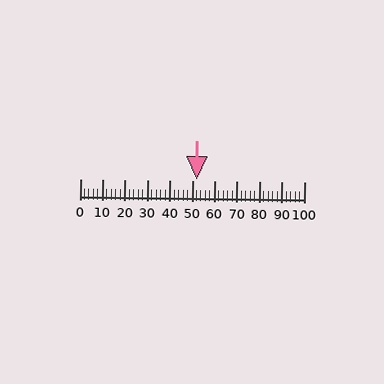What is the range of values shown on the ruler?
The ruler shows values from 0 to 100.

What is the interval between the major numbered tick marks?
The major tick marks are spaced 10 units apart.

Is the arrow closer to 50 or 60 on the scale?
The arrow is closer to 50.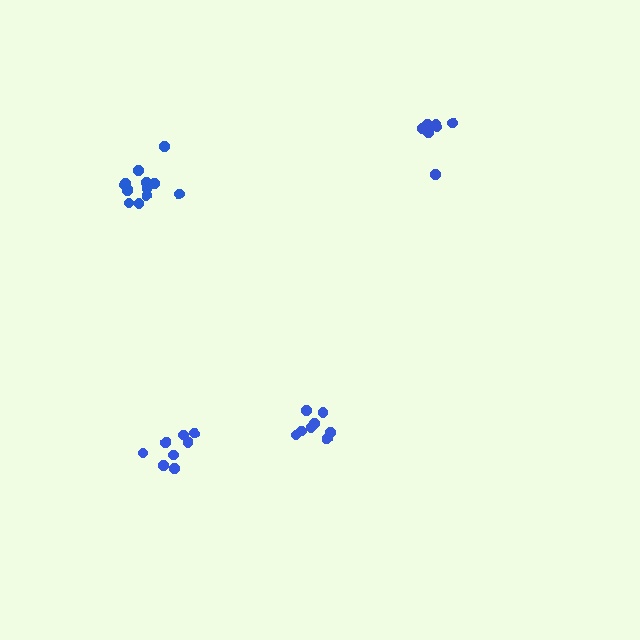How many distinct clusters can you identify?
There are 4 distinct clusters.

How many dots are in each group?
Group 1: 8 dots, Group 2: 7 dots, Group 3: 13 dots, Group 4: 8 dots (36 total).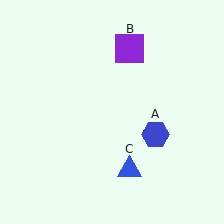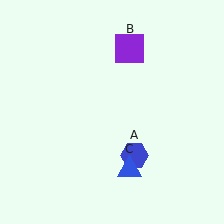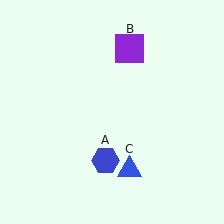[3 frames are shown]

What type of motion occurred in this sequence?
The blue hexagon (object A) rotated clockwise around the center of the scene.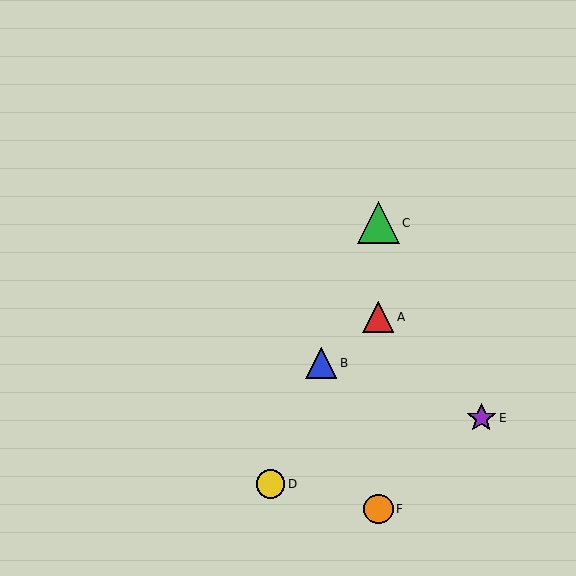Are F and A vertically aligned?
Yes, both are at x≈378.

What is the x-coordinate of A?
Object A is at x≈378.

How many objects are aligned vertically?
3 objects (A, C, F) are aligned vertically.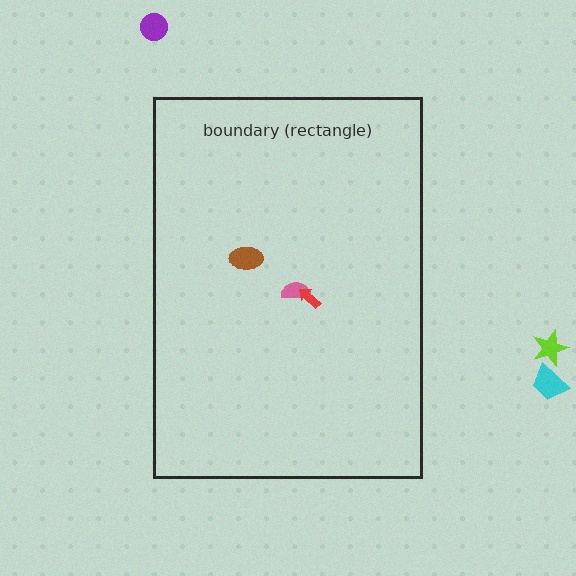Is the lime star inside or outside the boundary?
Outside.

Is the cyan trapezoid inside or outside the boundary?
Outside.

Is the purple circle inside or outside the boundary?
Outside.